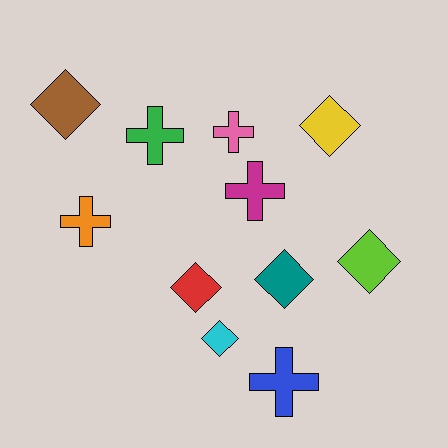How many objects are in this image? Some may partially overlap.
There are 11 objects.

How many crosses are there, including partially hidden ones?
There are 5 crosses.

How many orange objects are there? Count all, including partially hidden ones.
There is 1 orange object.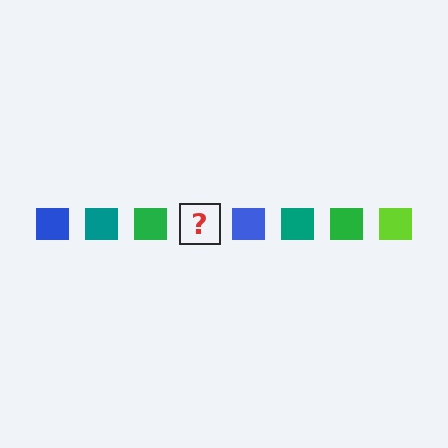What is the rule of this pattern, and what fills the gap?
The rule is that the pattern cycles through blue, teal, green, lime squares. The gap should be filled with a lime square.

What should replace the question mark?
The question mark should be replaced with a lime square.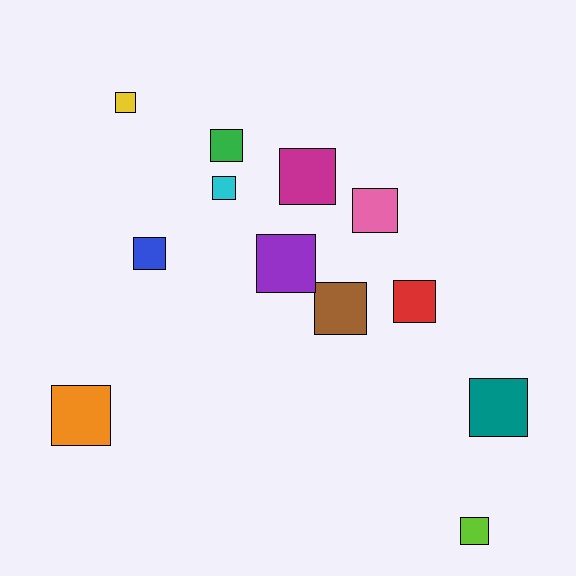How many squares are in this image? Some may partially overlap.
There are 12 squares.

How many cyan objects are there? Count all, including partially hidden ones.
There is 1 cyan object.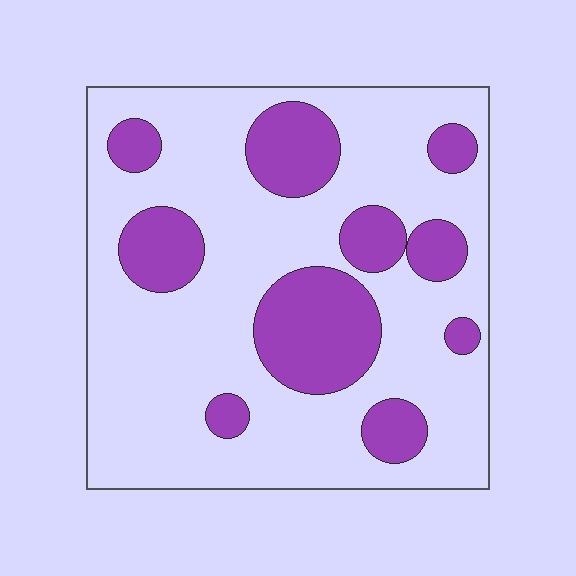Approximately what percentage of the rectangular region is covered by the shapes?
Approximately 25%.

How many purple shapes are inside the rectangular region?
10.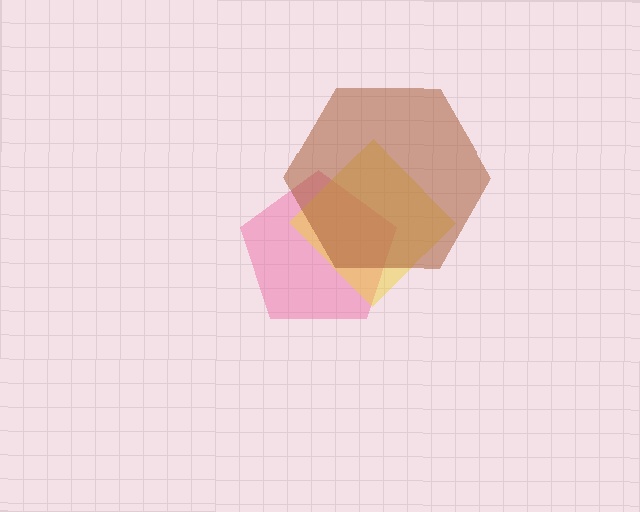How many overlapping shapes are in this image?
There are 3 overlapping shapes in the image.